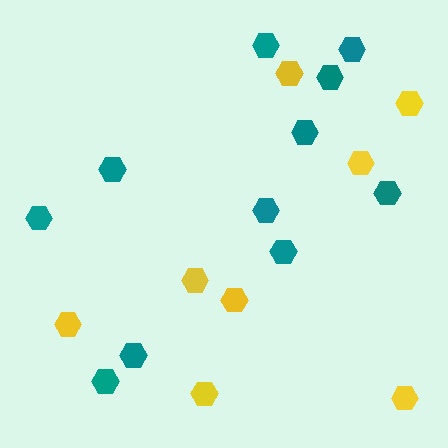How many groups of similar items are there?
There are 2 groups: one group of teal hexagons (11) and one group of yellow hexagons (8).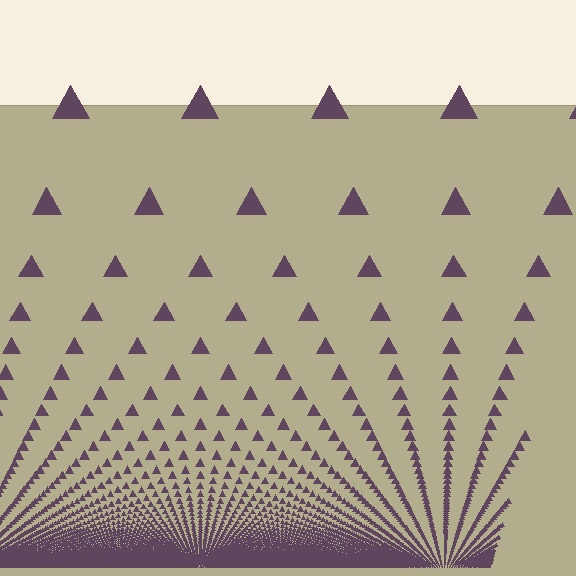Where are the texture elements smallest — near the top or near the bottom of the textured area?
Near the bottom.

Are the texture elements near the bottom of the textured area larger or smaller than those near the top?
Smaller. The gradient is inverted — elements near the bottom are smaller and denser.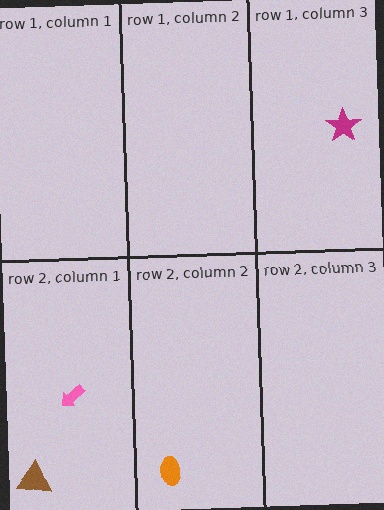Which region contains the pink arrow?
The row 2, column 1 region.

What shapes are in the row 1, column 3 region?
The magenta star.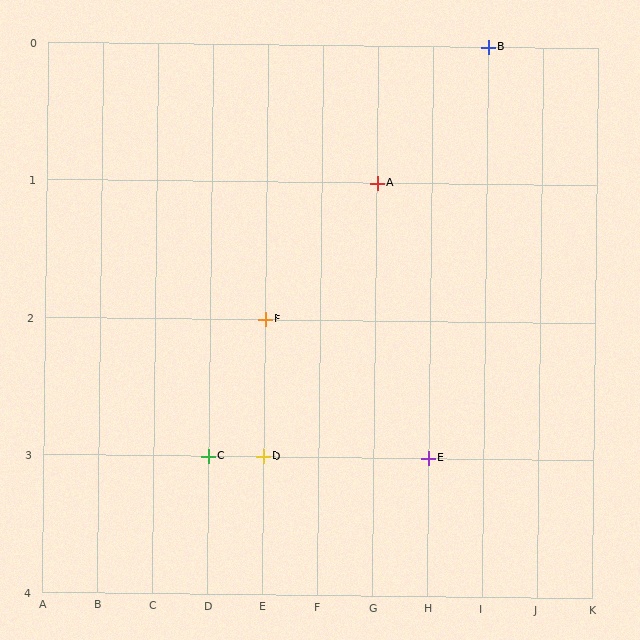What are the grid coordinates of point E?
Point E is at grid coordinates (H, 3).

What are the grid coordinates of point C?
Point C is at grid coordinates (D, 3).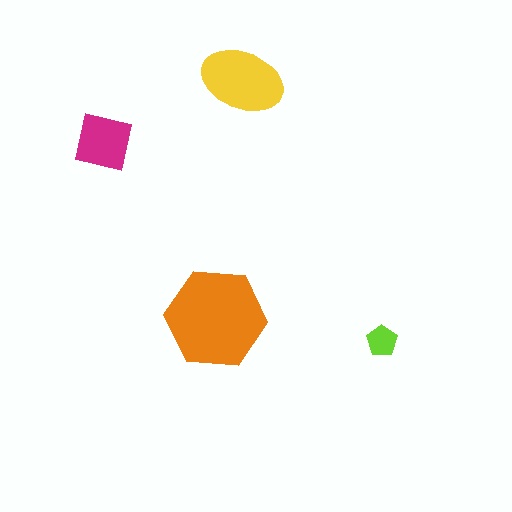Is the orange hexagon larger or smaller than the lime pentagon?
Larger.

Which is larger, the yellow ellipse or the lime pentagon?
The yellow ellipse.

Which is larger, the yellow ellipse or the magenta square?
The yellow ellipse.